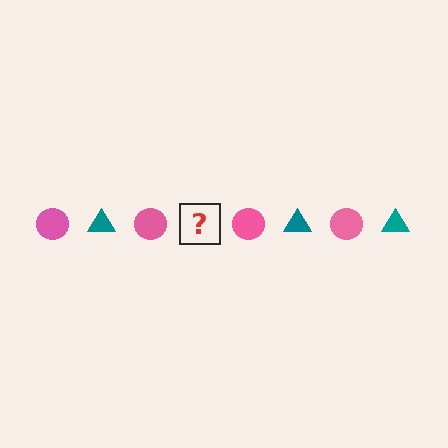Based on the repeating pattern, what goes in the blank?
The blank should be a teal triangle.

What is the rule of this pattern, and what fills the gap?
The rule is that the pattern alternates between pink circle and teal triangle. The gap should be filled with a teal triangle.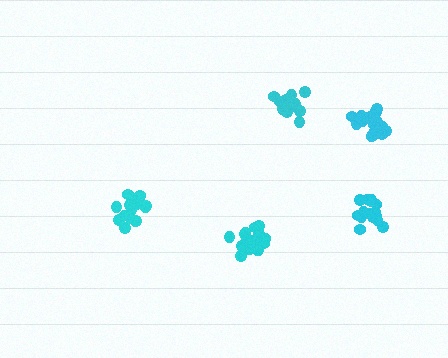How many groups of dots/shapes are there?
There are 5 groups.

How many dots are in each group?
Group 1: 20 dots, Group 2: 18 dots, Group 3: 16 dots, Group 4: 14 dots, Group 5: 20 dots (88 total).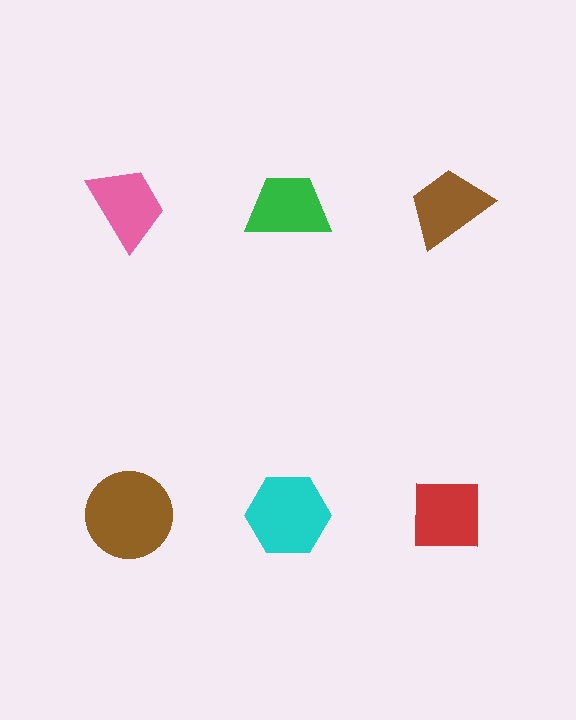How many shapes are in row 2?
3 shapes.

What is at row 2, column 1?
A brown circle.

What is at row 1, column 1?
A pink trapezoid.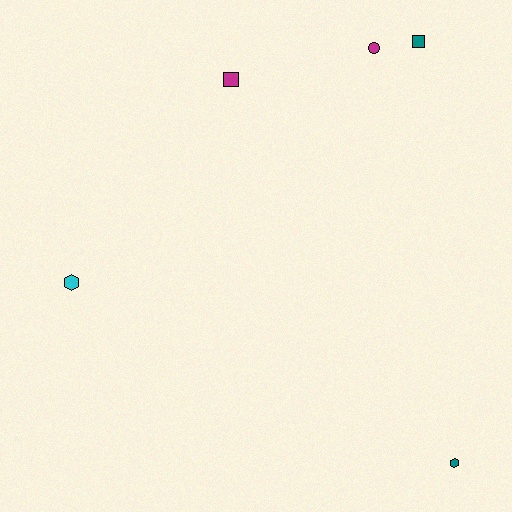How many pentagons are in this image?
There are no pentagons.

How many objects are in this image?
There are 5 objects.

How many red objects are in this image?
There are no red objects.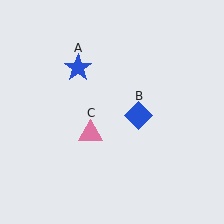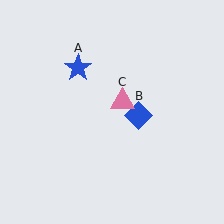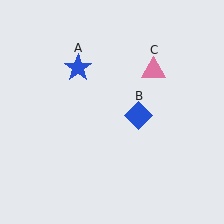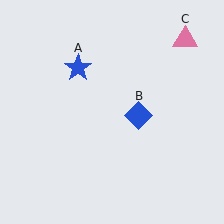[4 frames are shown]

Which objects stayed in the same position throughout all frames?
Blue star (object A) and blue diamond (object B) remained stationary.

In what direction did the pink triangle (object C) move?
The pink triangle (object C) moved up and to the right.